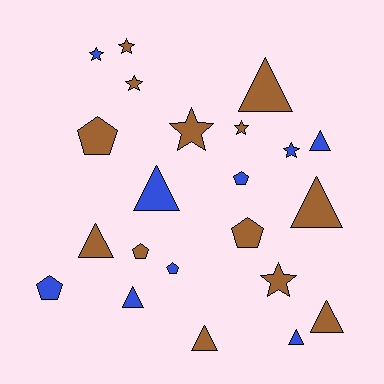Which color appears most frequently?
Brown, with 13 objects.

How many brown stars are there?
There are 5 brown stars.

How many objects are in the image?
There are 22 objects.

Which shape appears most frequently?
Triangle, with 9 objects.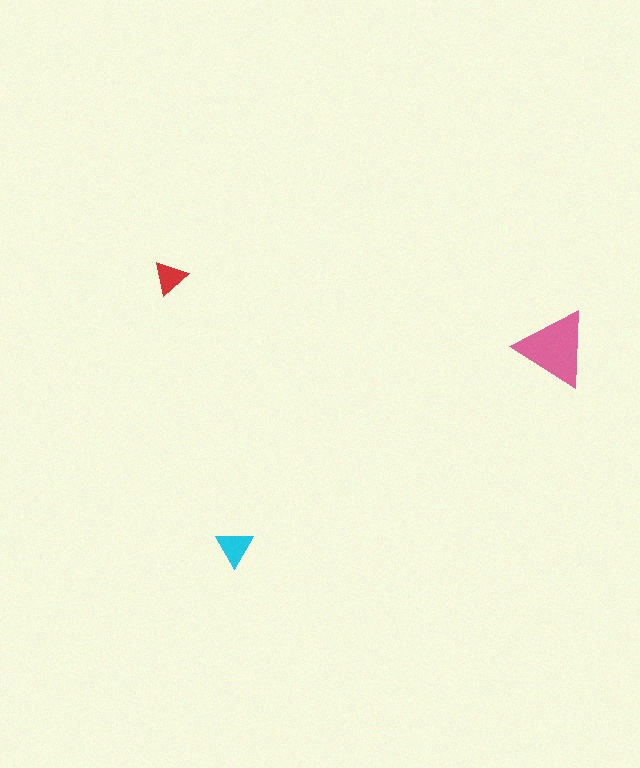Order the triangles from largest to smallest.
the pink one, the cyan one, the red one.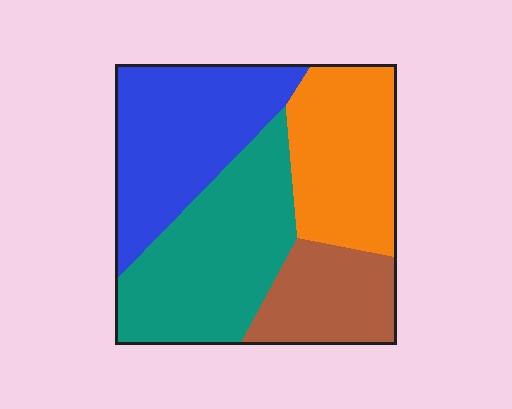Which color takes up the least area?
Brown, at roughly 15%.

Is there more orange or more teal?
Teal.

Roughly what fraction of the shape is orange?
Orange takes up less than a quarter of the shape.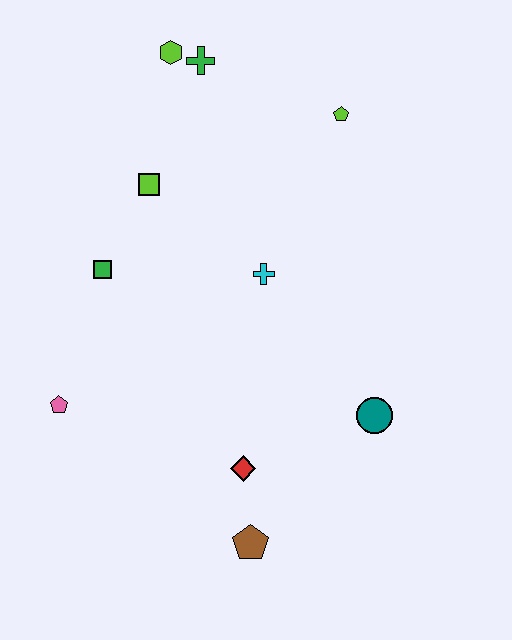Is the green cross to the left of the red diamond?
Yes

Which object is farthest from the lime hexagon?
The brown pentagon is farthest from the lime hexagon.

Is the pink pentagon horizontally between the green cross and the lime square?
No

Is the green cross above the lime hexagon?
No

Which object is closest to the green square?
The lime square is closest to the green square.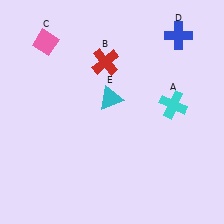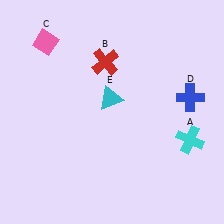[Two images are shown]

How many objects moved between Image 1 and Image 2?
2 objects moved between the two images.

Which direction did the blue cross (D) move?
The blue cross (D) moved down.